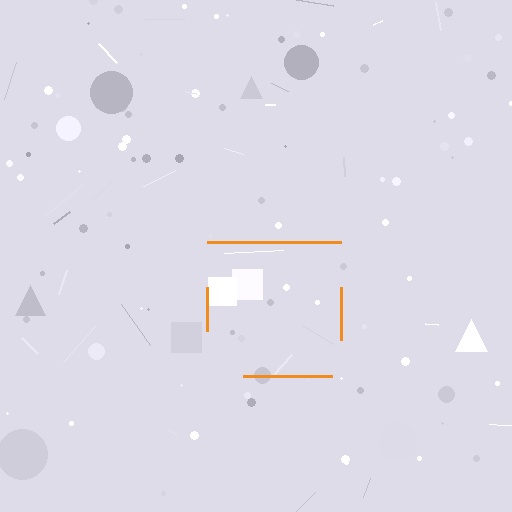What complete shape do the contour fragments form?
The contour fragments form a square.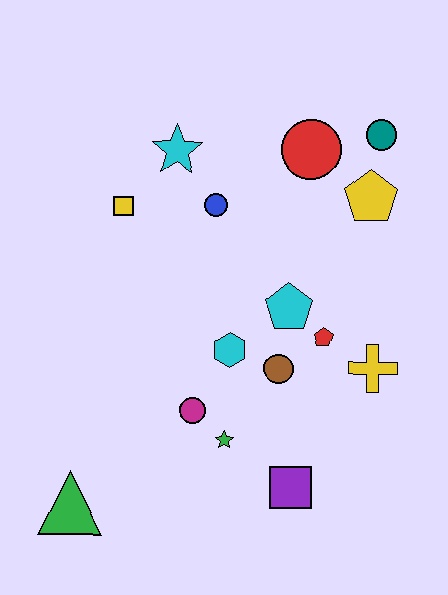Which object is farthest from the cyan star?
The green triangle is farthest from the cyan star.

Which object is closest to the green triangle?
The magenta circle is closest to the green triangle.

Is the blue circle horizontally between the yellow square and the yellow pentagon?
Yes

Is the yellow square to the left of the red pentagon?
Yes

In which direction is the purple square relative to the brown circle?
The purple square is below the brown circle.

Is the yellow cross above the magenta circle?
Yes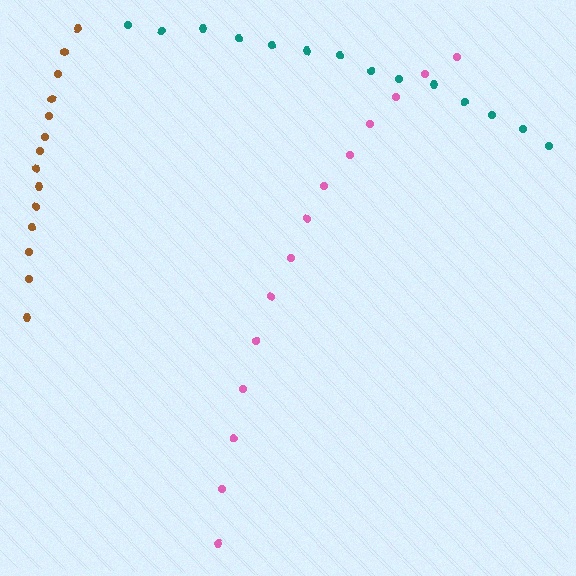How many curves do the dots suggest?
There are 3 distinct paths.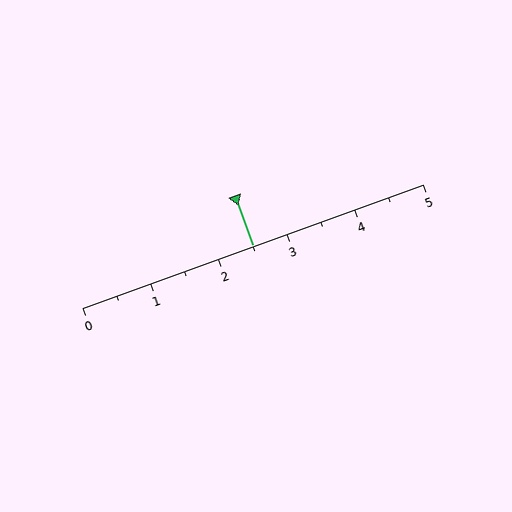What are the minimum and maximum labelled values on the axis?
The axis runs from 0 to 5.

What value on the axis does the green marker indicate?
The marker indicates approximately 2.5.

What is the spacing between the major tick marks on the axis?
The major ticks are spaced 1 apart.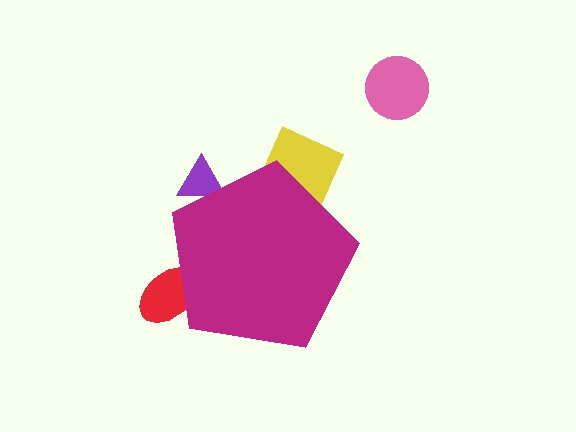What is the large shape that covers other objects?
A magenta pentagon.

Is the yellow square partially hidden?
Yes, the yellow square is partially hidden behind the magenta pentagon.